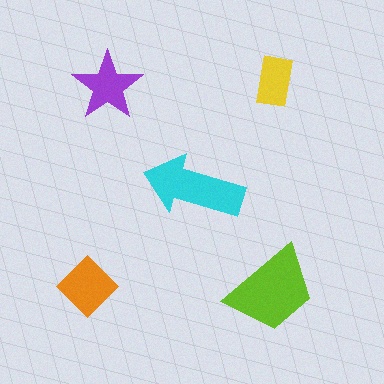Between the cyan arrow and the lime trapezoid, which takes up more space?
The lime trapezoid.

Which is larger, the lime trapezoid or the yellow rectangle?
The lime trapezoid.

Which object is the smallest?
The yellow rectangle.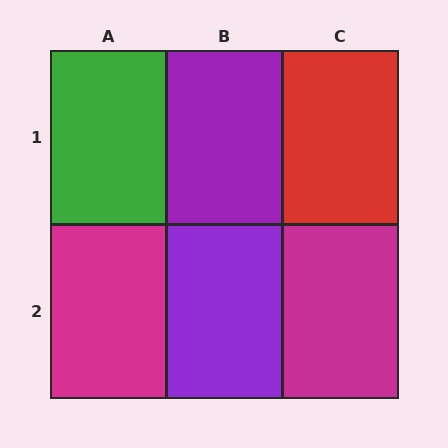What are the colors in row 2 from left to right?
Magenta, purple, magenta.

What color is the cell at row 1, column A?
Green.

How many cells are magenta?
2 cells are magenta.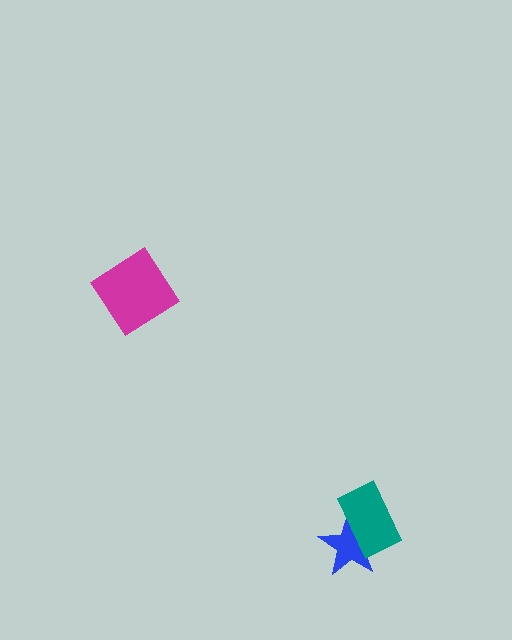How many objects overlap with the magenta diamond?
0 objects overlap with the magenta diamond.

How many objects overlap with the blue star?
1 object overlaps with the blue star.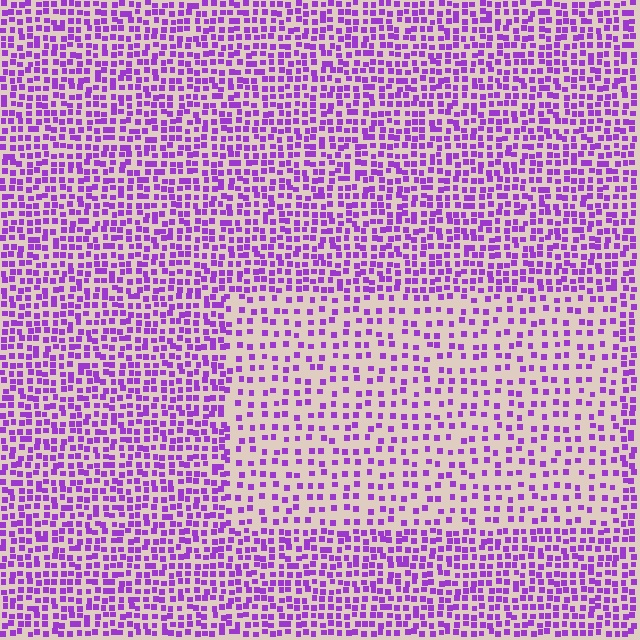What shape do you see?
I see a rectangle.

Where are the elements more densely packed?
The elements are more densely packed outside the rectangle boundary.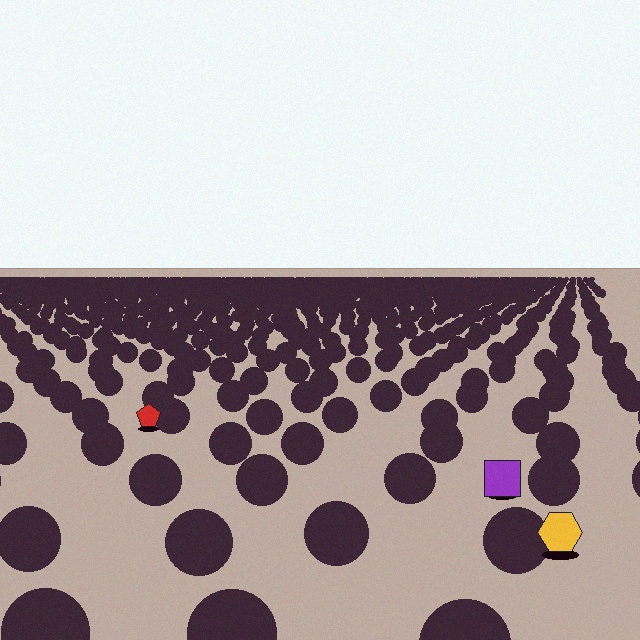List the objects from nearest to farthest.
From nearest to farthest: the yellow hexagon, the purple square, the red pentagon.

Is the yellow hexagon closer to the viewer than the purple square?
Yes. The yellow hexagon is closer — you can tell from the texture gradient: the ground texture is coarser near it.